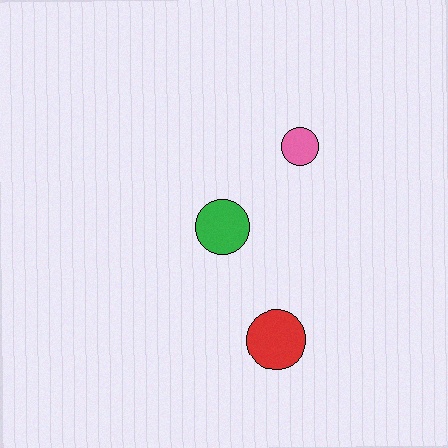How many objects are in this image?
There are 3 objects.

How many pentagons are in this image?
There are no pentagons.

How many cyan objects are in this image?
There are no cyan objects.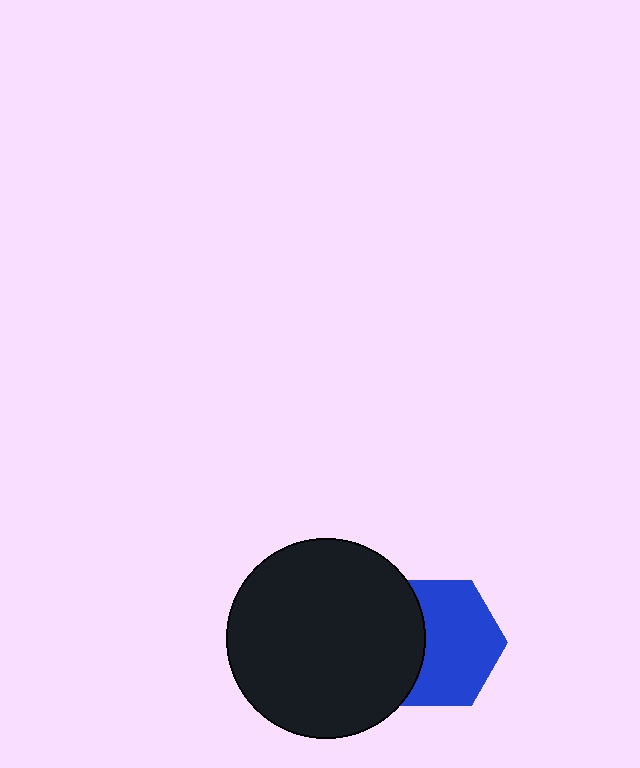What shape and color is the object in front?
The object in front is a black circle.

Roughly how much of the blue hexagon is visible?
Most of it is visible (roughly 65%).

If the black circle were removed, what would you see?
You would see the complete blue hexagon.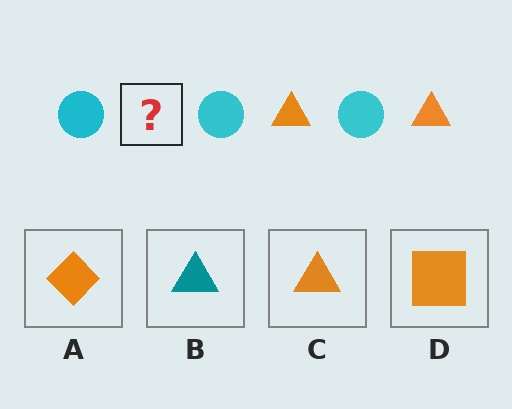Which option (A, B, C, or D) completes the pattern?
C.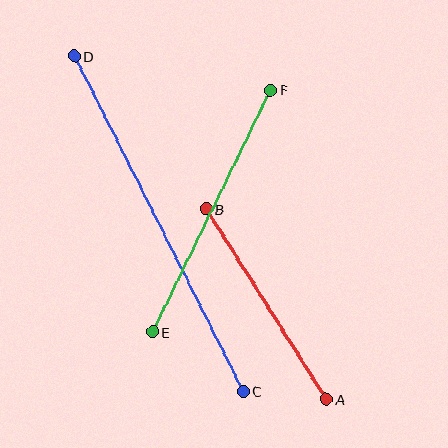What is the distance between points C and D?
The distance is approximately 375 pixels.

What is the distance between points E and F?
The distance is approximately 269 pixels.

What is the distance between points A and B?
The distance is approximately 225 pixels.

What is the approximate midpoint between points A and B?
The midpoint is at approximately (266, 304) pixels.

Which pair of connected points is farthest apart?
Points C and D are farthest apart.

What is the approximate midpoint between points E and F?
The midpoint is at approximately (211, 211) pixels.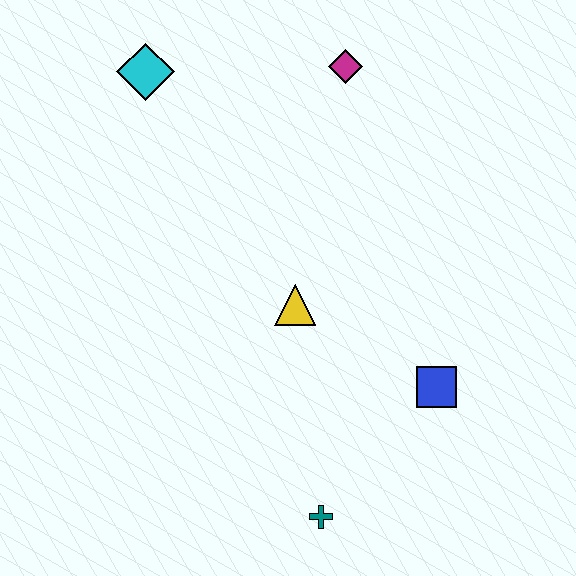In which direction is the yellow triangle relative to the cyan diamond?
The yellow triangle is below the cyan diamond.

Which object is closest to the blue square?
The yellow triangle is closest to the blue square.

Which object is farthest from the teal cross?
The cyan diamond is farthest from the teal cross.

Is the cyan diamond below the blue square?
No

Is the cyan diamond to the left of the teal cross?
Yes